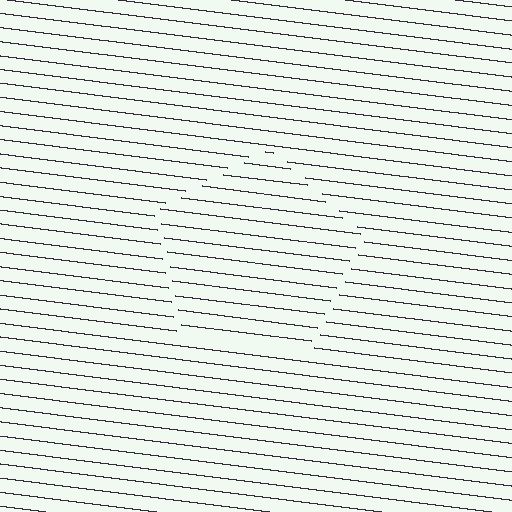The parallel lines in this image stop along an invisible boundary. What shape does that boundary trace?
An illusory pentagon. The interior of the shape contains the same grating, shifted by half a period — the contour is defined by the phase discontinuity where line-ends from the inner and outer gratings abut.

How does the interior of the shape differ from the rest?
The interior of the shape contains the same grating, shifted by half a period — the contour is defined by the phase discontinuity where line-ends from the inner and outer gratings abut.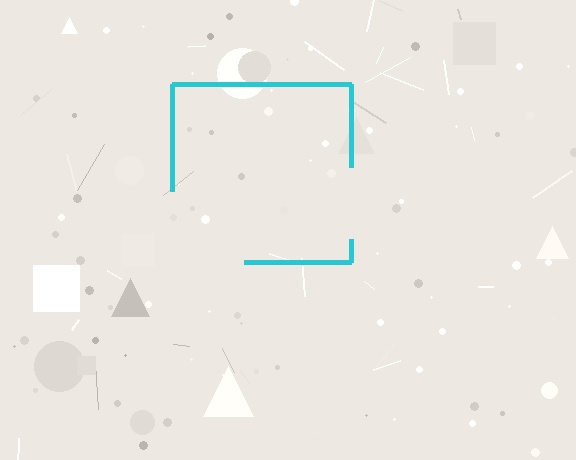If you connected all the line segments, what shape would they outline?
They would outline a square.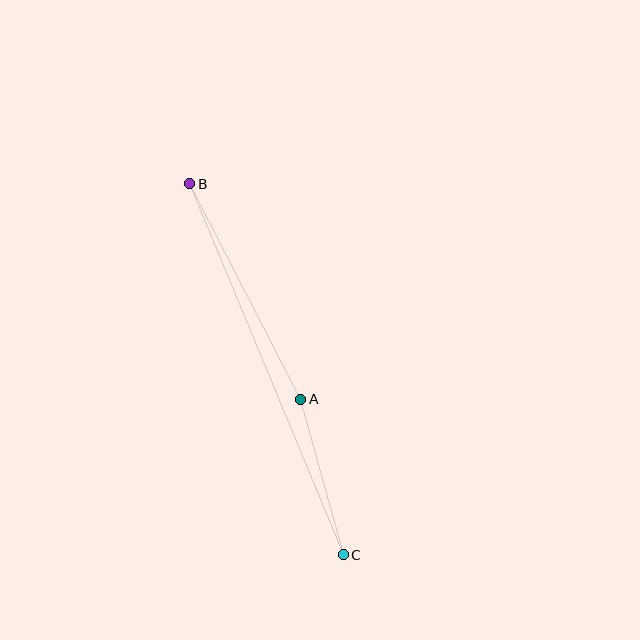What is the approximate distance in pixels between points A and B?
The distance between A and B is approximately 243 pixels.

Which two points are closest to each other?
Points A and C are closest to each other.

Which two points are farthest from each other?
Points B and C are farthest from each other.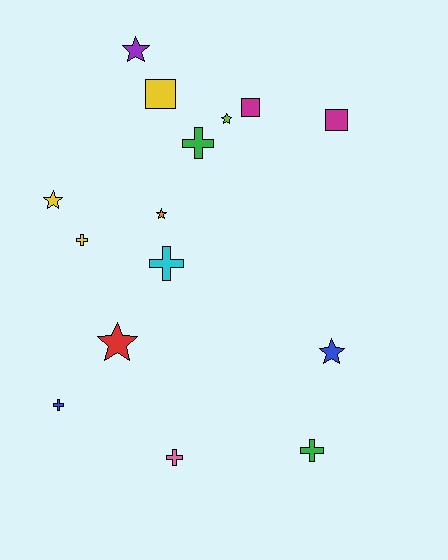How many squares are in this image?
There are 3 squares.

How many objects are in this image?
There are 15 objects.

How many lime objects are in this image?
There is 1 lime object.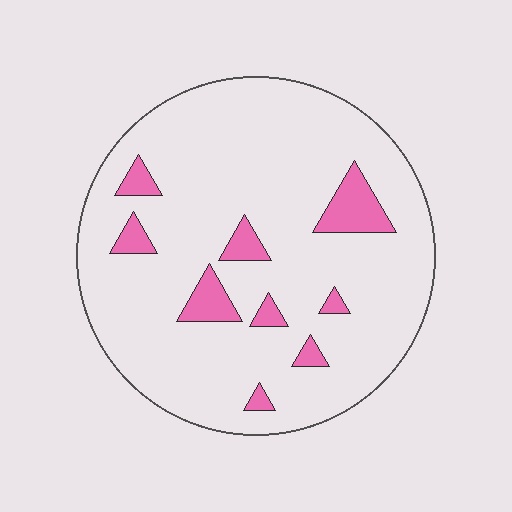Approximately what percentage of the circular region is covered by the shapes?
Approximately 10%.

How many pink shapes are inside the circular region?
9.